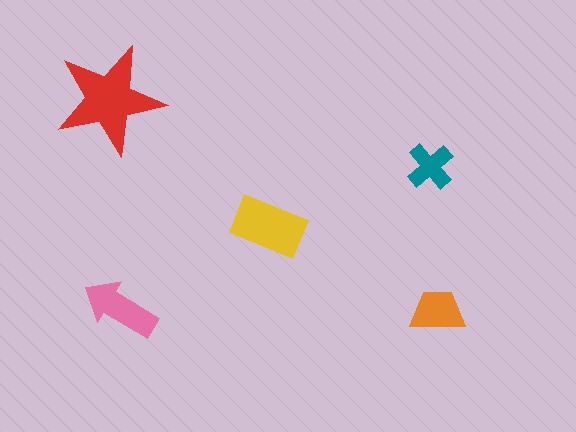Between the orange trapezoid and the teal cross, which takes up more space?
The orange trapezoid.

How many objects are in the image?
There are 5 objects in the image.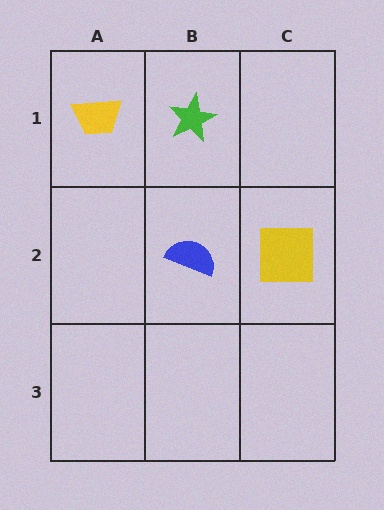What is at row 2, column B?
A blue semicircle.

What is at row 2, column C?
A yellow square.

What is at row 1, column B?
A green star.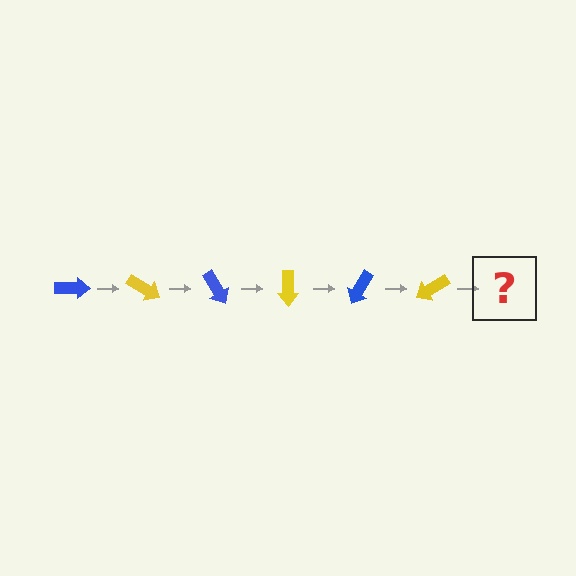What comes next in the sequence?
The next element should be a blue arrow, rotated 180 degrees from the start.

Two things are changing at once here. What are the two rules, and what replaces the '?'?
The two rules are that it rotates 30 degrees each step and the color cycles through blue and yellow. The '?' should be a blue arrow, rotated 180 degrees from the start.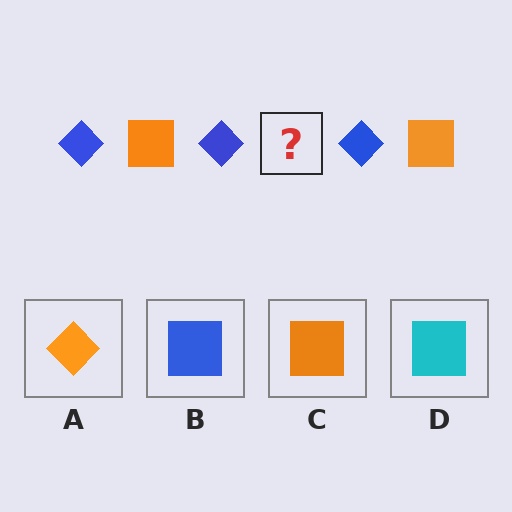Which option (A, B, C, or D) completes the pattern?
C.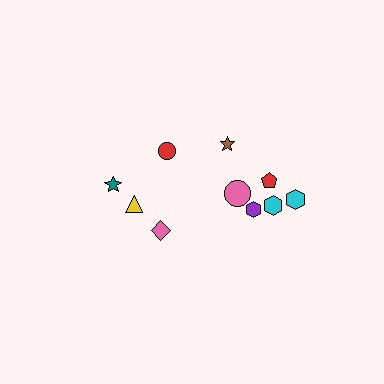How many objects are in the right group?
There are 6 objects.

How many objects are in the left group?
There are 4 objects.